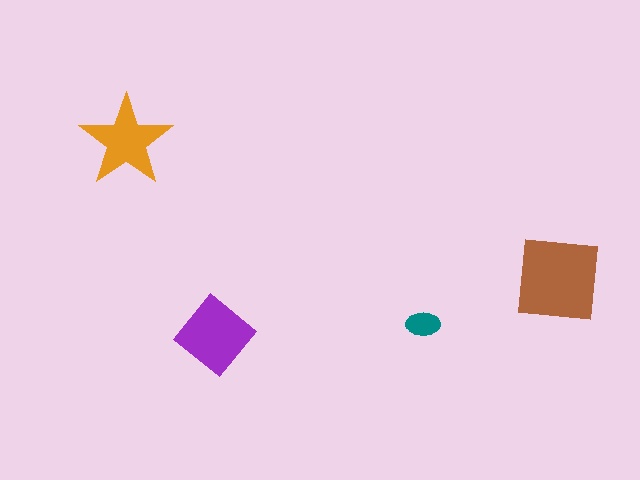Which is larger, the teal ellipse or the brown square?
The brown square.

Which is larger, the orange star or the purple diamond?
The purple diamond.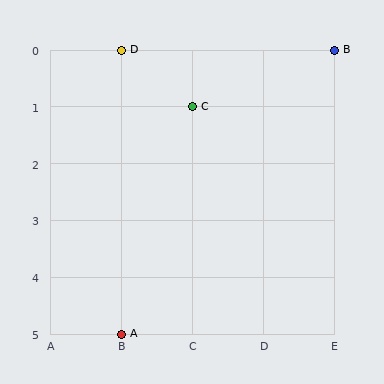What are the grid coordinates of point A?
Point A is at grid coordinates (B, 5).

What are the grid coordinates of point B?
Point B is at grid coordinates (E, 0).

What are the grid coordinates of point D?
Point D is at grid coordinates (B, 0).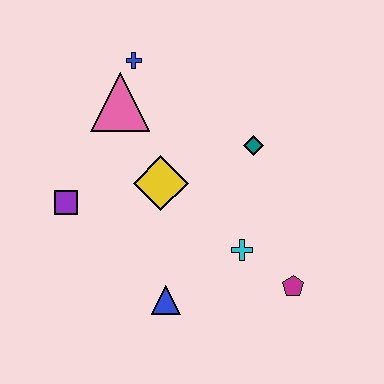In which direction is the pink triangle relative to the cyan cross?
The pink triangle is above the cyan cross.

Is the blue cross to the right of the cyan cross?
No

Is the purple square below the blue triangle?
No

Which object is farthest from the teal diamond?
The purple square is farthest from the teal diamond.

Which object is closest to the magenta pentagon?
The cyan cross is closest to the magenta pentagon.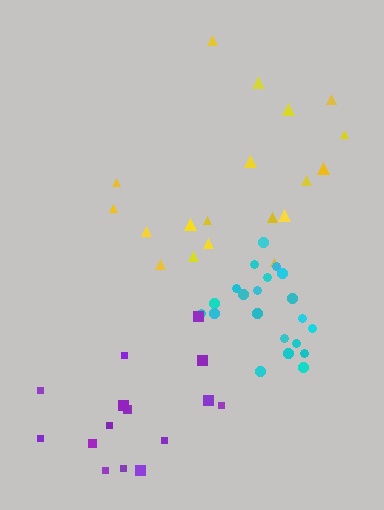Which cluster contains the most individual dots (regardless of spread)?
Cyan (21).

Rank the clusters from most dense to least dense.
cyan, yellow, purple.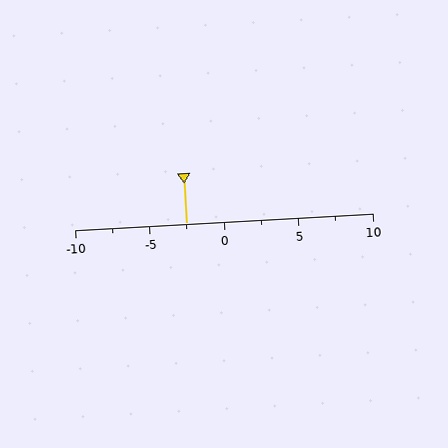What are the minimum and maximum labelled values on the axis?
The axis runs from -10 to 10.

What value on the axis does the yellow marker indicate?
The marker indicates approximately -2.5.